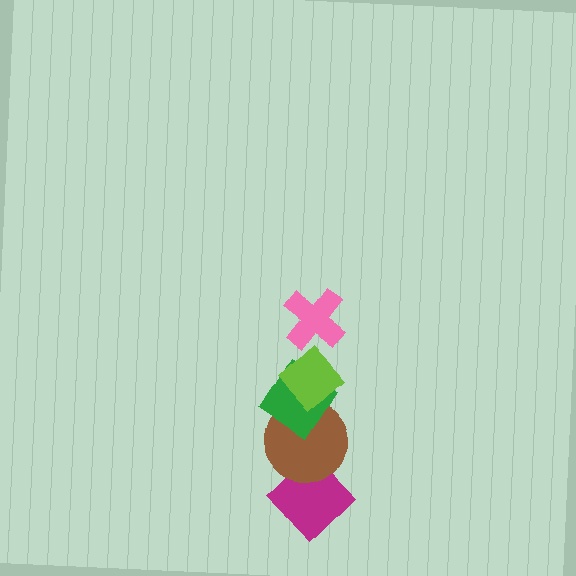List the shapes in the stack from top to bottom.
From top to bottom: the pink cross, the lime diamond, the green diamond, the brown circle, the magenta diamond.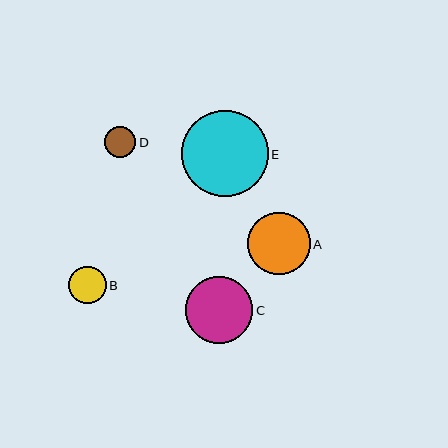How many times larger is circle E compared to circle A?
Circle E is approximately 1.4 times the size of circle A.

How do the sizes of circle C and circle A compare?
Circle C and circle A are approximately the same size.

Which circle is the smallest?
Circle D is the smallest with a size of approximately 31 pixels.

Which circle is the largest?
Circle E is the largest with a size of approximately 86 pixels.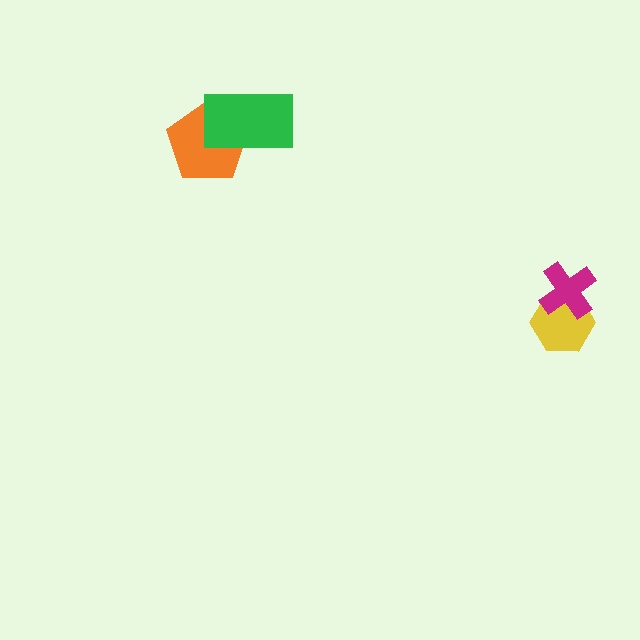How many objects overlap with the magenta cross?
1 object overlaps with the magenta cross.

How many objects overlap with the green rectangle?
1 object overlaps with the green rectangle.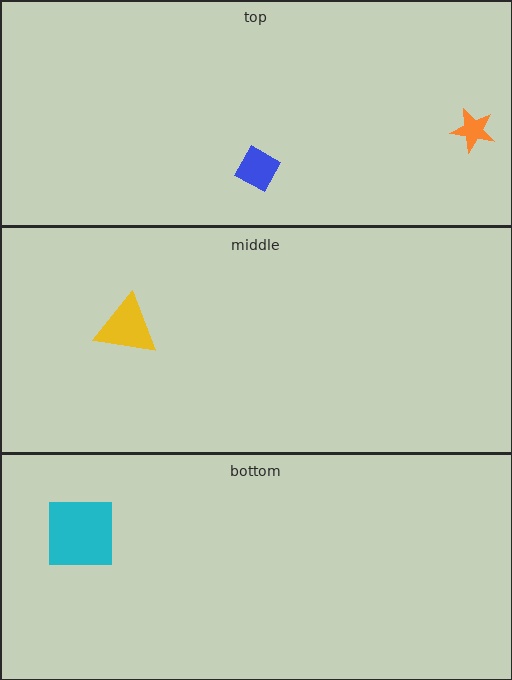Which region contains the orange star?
The top region.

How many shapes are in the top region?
2.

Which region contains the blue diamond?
The top region.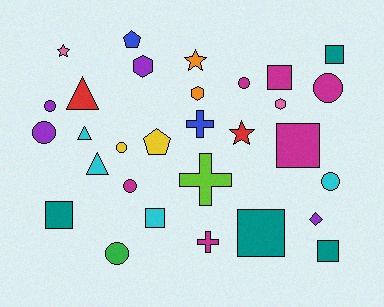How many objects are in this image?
There are 30 objects.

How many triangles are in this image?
There are 3 triangles.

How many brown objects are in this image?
There are no brown objects.